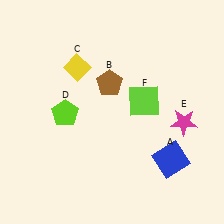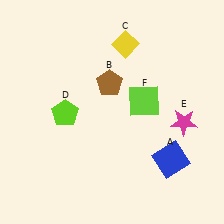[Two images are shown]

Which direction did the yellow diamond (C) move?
The yellow diamond (C) moved right.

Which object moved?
The yellow diamond (C) moved right.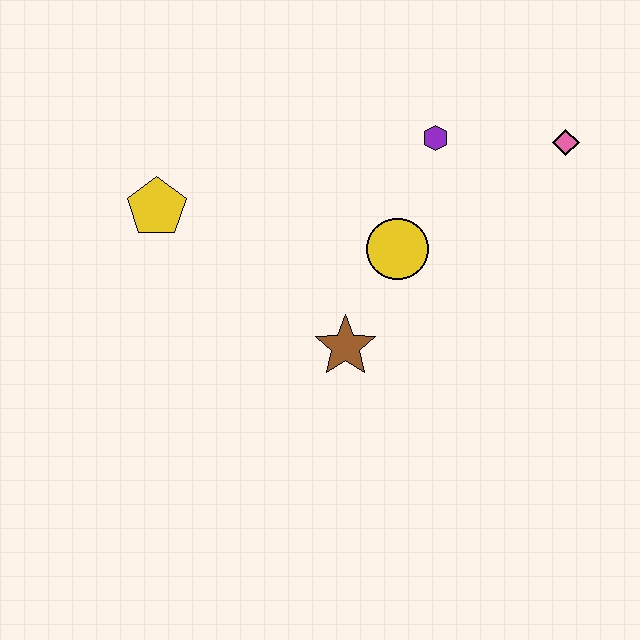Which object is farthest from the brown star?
The pink diamond is farthest from the brown star.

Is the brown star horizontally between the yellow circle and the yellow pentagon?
Yes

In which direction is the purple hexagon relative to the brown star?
The purple hexagon is above the brown star.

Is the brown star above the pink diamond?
No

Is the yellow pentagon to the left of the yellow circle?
Yes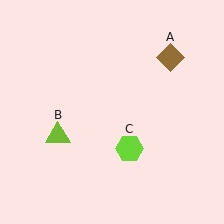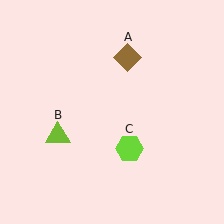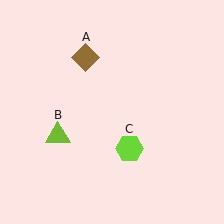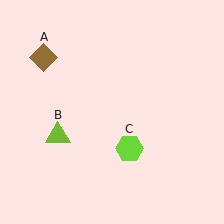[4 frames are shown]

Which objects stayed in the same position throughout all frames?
Lime triangle (object B) and lime hexagon (object C) remained stationary.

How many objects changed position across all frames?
1 object changed position: brown diamond (object A).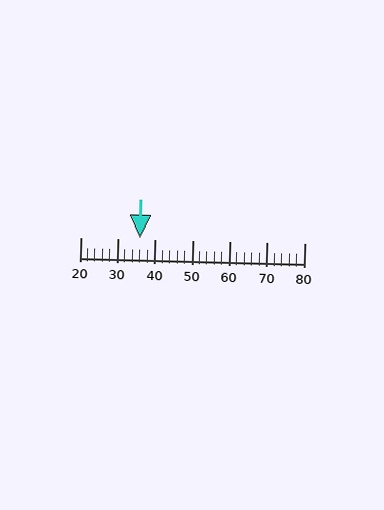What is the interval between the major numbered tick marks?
The major tick marks are spaced 10 units apart.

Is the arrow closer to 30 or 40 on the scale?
The arrow is closer to 40.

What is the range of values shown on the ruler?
The ruler shows values from 20 to 80.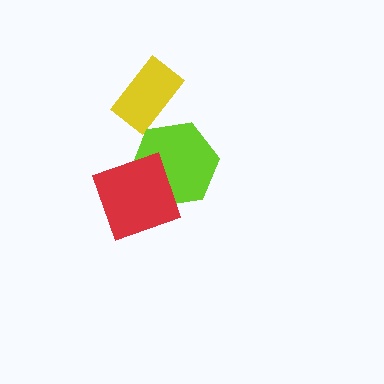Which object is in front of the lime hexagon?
The red square is in front of the lime hexagon.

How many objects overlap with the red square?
1 object overlaps with the red square.